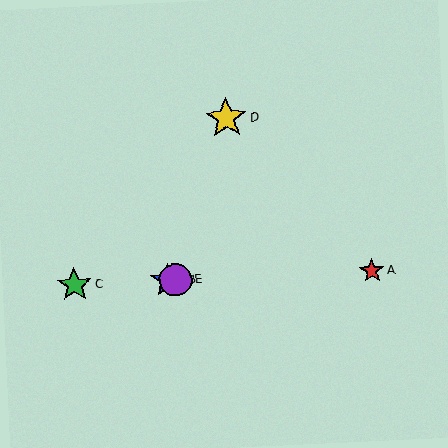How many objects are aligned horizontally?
4 objects (A, B, C, E) are aligned horizontally.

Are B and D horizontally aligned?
No, B is at y≈280 and D is at y≈118.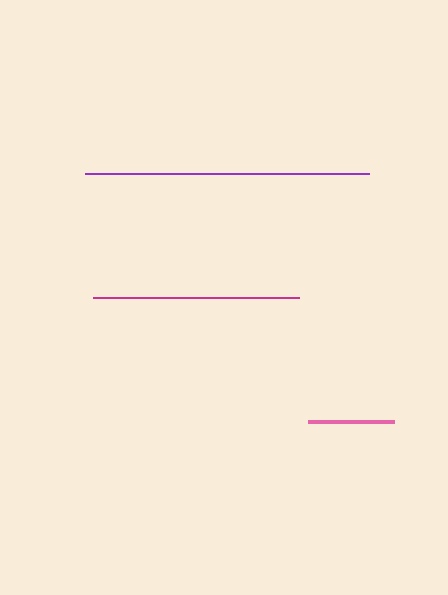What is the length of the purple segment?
The purple segment is approximately 283 pixels long.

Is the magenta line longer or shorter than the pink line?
The magenta line is longer than the pink line.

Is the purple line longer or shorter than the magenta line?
The purple line is longer than the magenta line.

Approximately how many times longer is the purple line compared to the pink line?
The purple line is approximately 3.3 times the length of the pink line.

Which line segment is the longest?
The purple line is the longest at approximately 283 pixels.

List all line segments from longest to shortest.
From longest to shortest: purple, magenta, pink.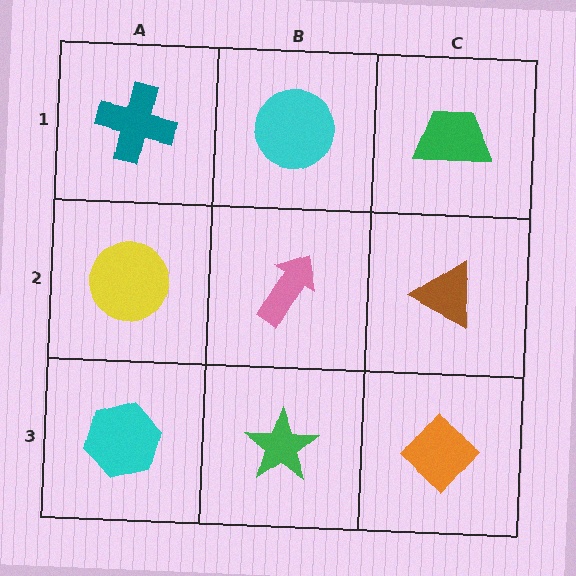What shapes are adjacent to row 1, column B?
A pink arrow (row 2, column B), a teal cross (row 1, column A), a green trapezoid (row 1, column C).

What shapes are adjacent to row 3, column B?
A pink arrow (row 2, column B), a cyan hexagon (row 3, column A), an orange diamond (row 3, column C).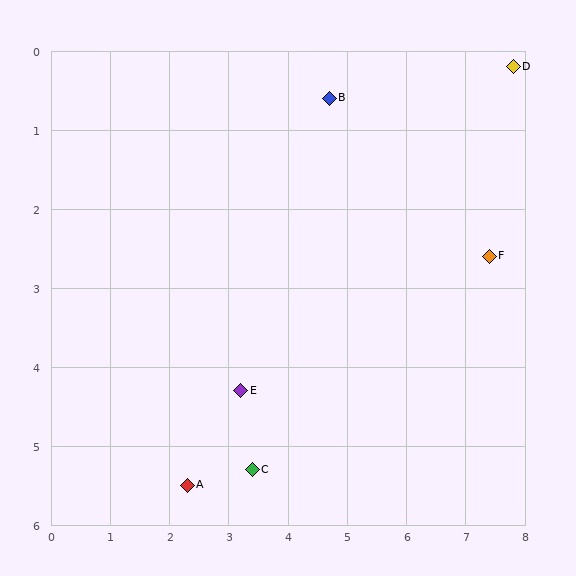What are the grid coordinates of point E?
Point E is at approximately (3.2, 4.3).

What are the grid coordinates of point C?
Point C is at approximately (3.4, 5.3).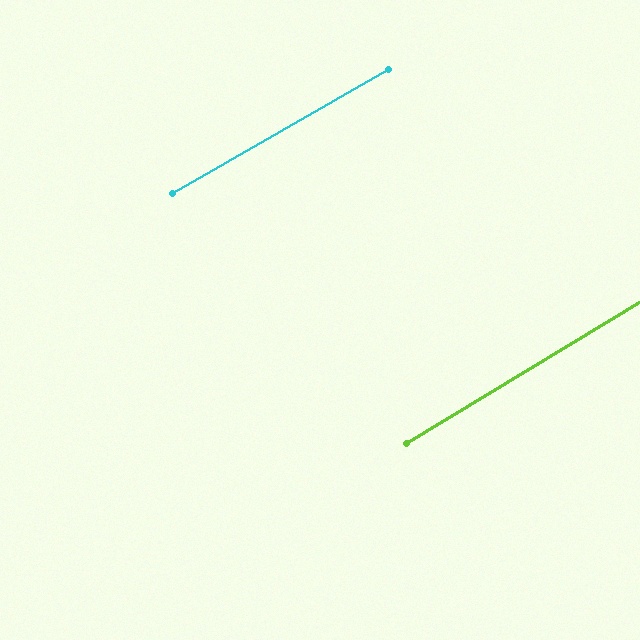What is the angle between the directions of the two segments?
Approximately 1 degree.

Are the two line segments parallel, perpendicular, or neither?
Parallel — their directions differ by only 1.2°.